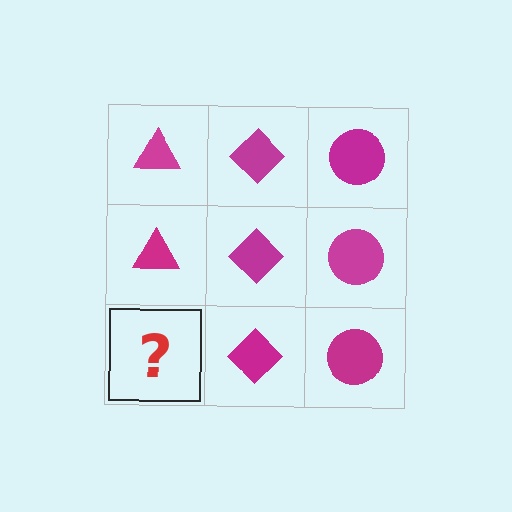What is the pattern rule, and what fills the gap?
The rule is that each column has a consistent shape. The gap should be filled with a magenta triangle.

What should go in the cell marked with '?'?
The missing cell should contain a magenta triangle.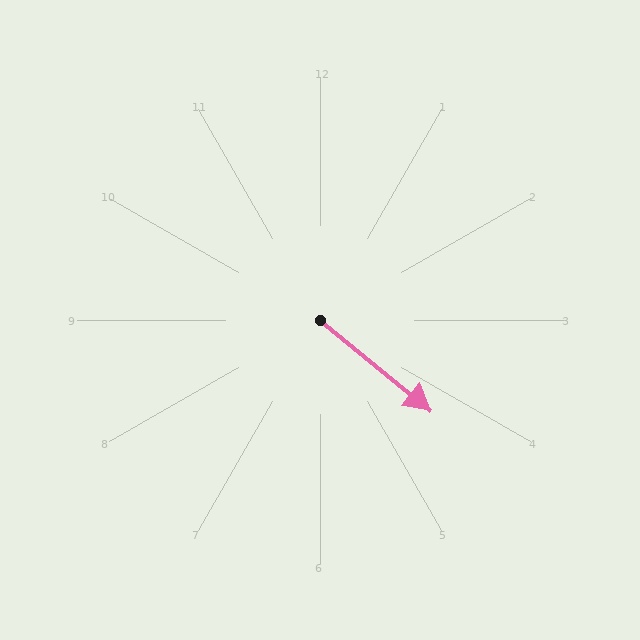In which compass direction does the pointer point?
Southeast.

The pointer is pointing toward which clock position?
Roughly 4 o'clock.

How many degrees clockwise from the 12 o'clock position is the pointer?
Approximately 129 degrees.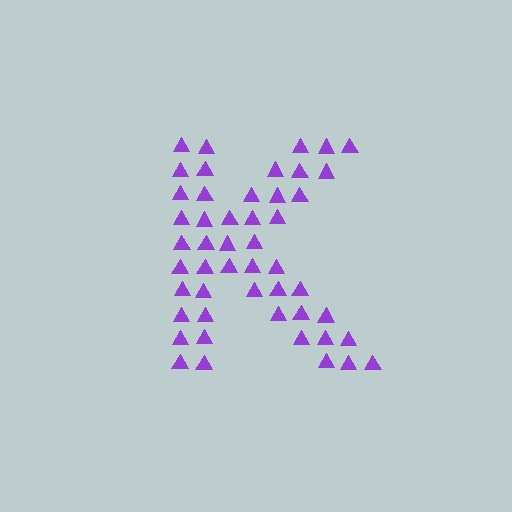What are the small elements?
The small elements are triangles.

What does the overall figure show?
The overall figure shows the letter K.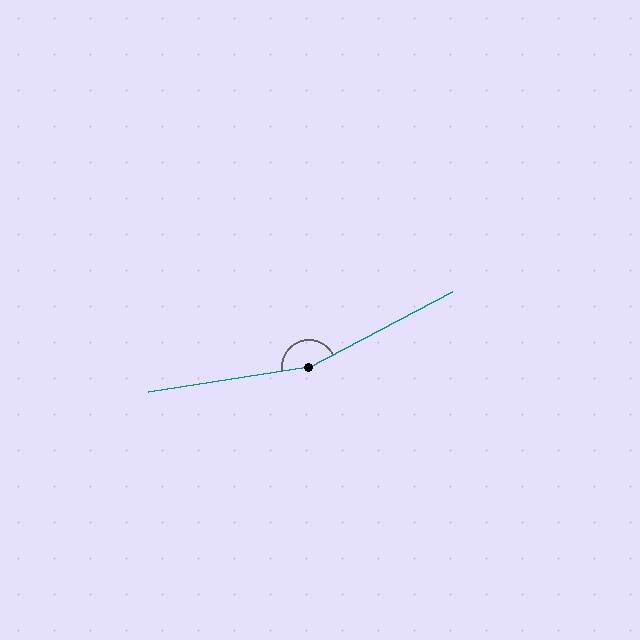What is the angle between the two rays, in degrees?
Approximately 161 degrees.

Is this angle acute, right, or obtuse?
It is obtuse.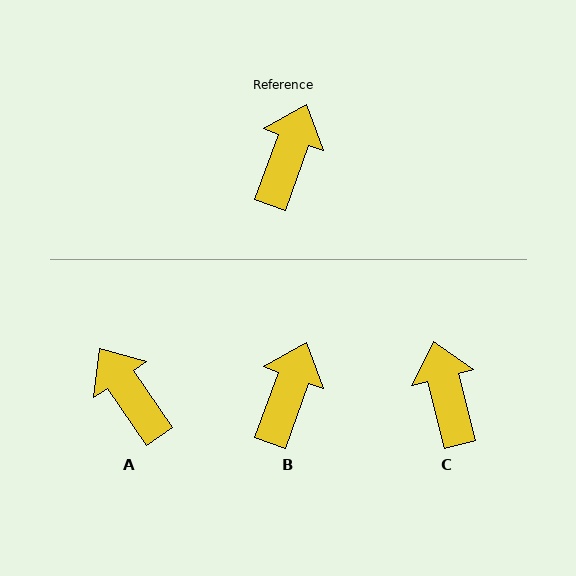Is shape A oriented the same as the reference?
No, it is off by about 54 degrees.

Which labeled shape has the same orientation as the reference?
B.